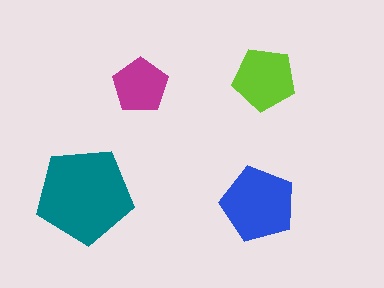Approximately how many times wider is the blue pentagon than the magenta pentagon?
About 1.5 times wider.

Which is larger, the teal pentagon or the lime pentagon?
The teal one.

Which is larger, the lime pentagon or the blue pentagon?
The blue one.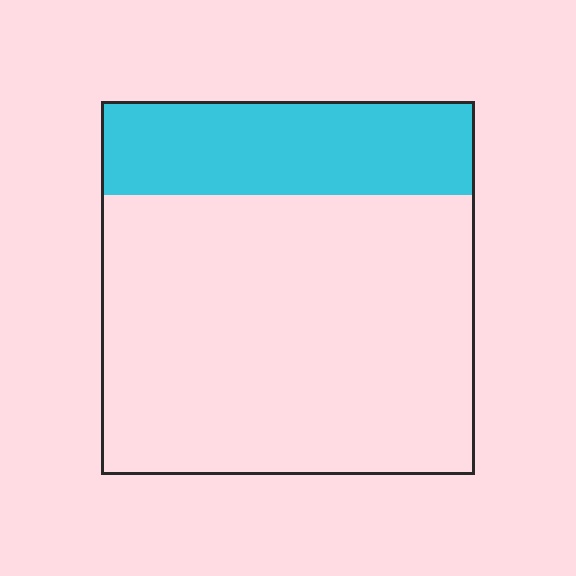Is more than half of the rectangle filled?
No.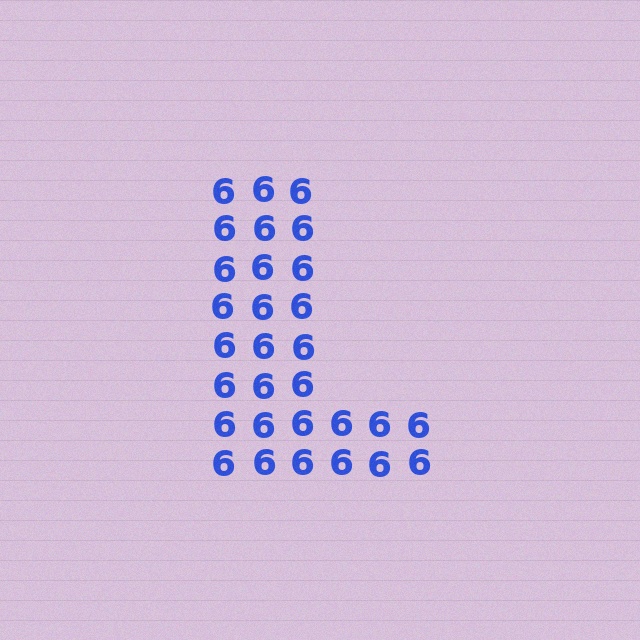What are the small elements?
The small elements are digit 6's.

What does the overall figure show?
The overall figure shows the letter L.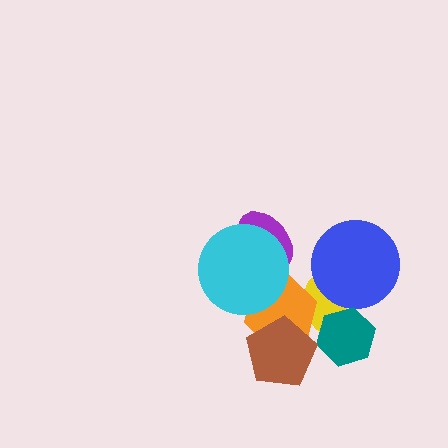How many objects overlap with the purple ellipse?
1 object overlaps with the purple ellipse.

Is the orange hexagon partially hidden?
Yes, it is partially covered by another shape.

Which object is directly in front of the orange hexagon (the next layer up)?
The brown pentagon is directly in front of the orange hexagon.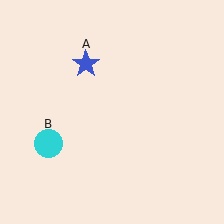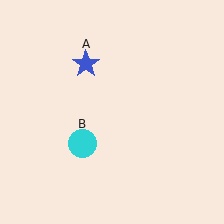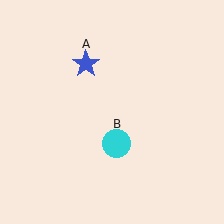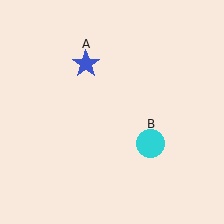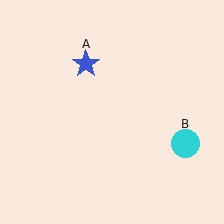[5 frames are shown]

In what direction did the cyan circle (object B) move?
The cyan circle (object B) moved right.